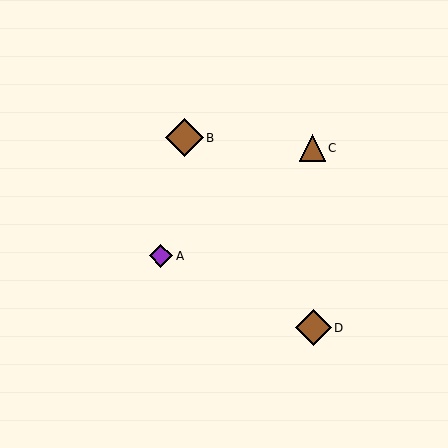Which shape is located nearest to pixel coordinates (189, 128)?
The brown diamond (labeled B) at (184, 138) is nearest to that location.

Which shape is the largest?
The brown diamond (labeled B) is the largest.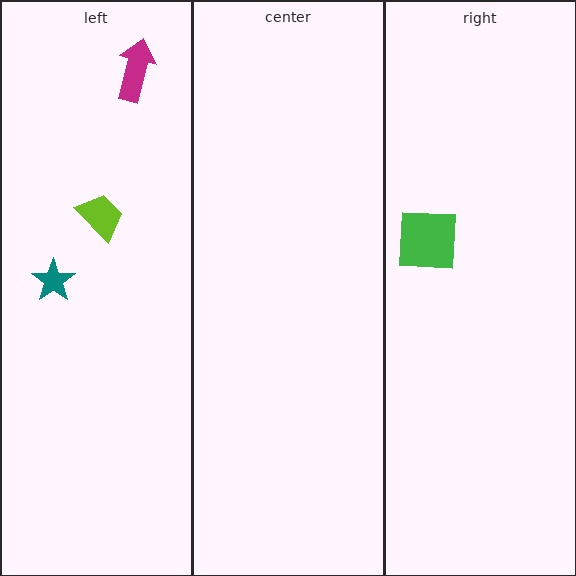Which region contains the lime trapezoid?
The left region.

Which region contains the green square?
The right region.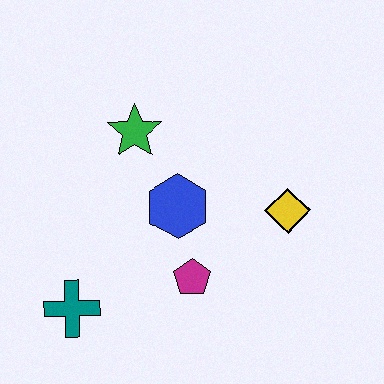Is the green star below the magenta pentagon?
No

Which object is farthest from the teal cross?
The yellow diamond is farthest from the teal cross.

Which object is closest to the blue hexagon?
The magenta pentagon is closest to the blue hexagon.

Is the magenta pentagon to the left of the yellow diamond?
Yes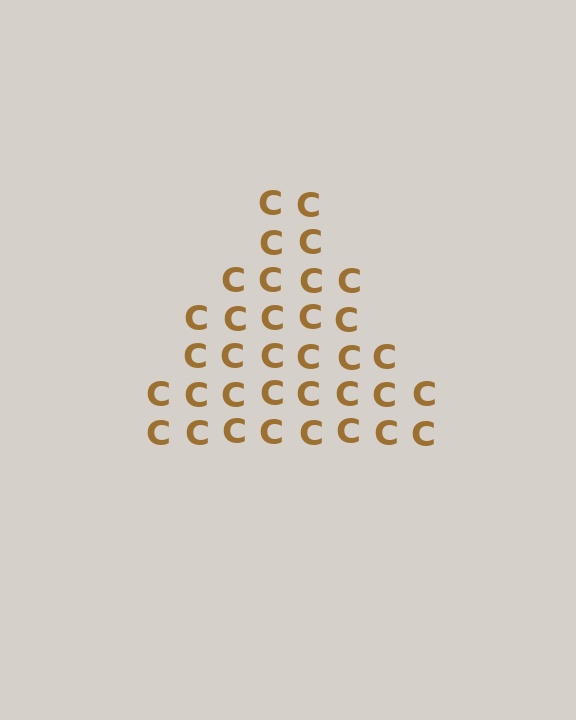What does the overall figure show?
The overall figure shows a triangle.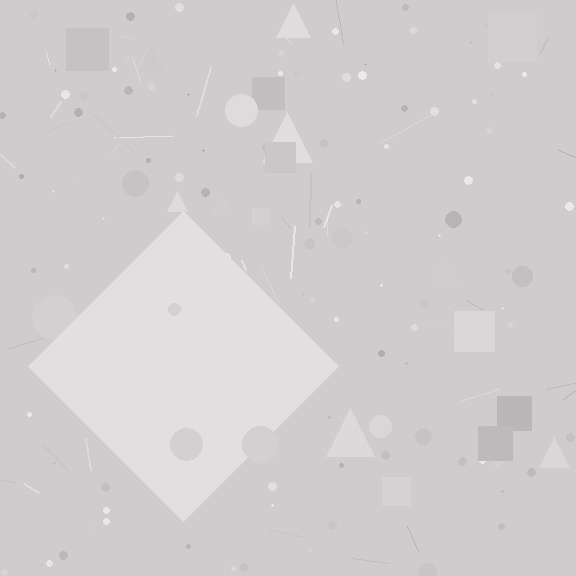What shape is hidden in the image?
A diamond is hidden in the image.